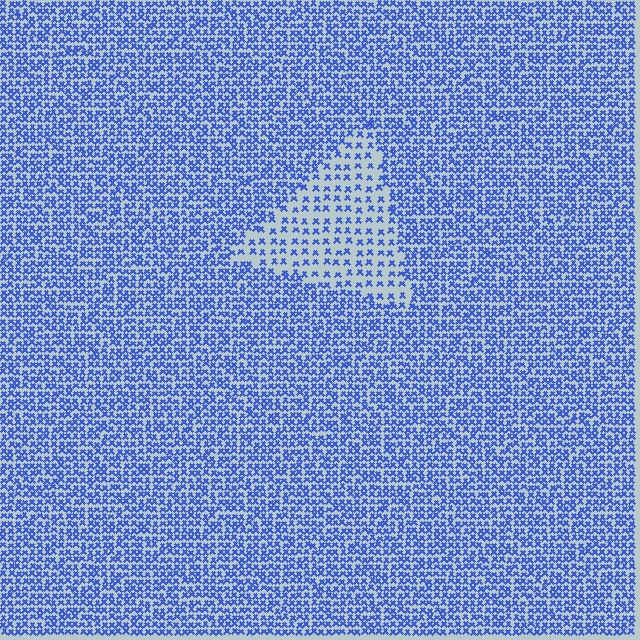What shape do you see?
I see a triangle.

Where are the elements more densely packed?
The elements are more densely packed outside the triangle boundary.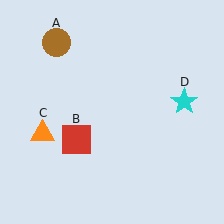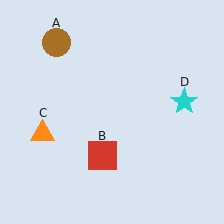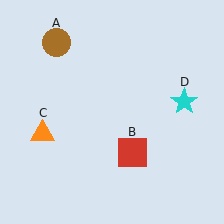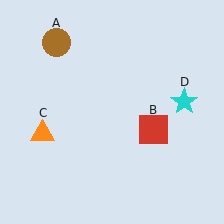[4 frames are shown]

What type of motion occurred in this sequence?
The red square (object B) rotated counterclockwise around the center of the scene.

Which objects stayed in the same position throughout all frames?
Brown circle (object A) and orange triangle (object C) and cyan star (object D) remained stationary.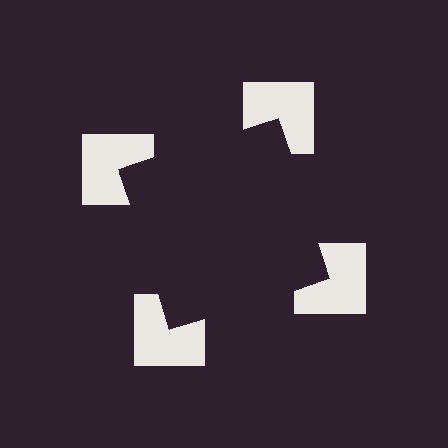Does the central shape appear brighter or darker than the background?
It typically appears slightly darker than the background, even though no actual brightness change is drawn.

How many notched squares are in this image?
There are 4 — one at each vertex of the illusory square.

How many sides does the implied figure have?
4 sides.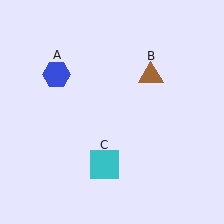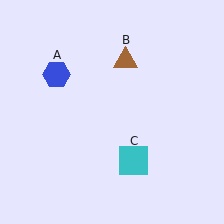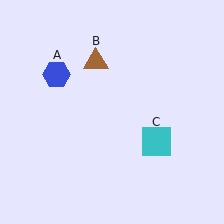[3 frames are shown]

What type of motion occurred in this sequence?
The brown triangle (object B), cyan square (object C) rotated counterclockwise around the center of the scene.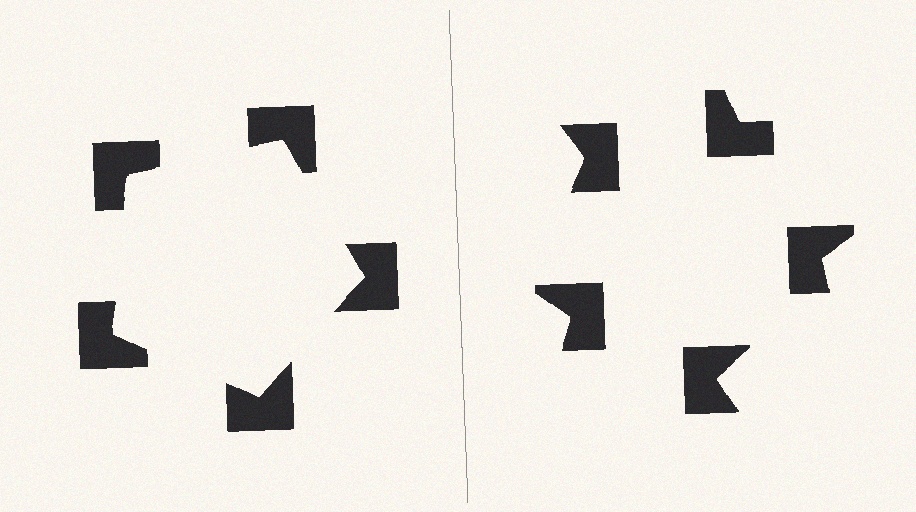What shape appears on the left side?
An illusory pentagon.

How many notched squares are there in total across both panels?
10 — 5 on each side.